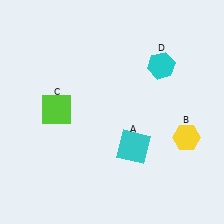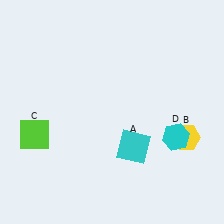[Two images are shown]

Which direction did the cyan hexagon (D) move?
The cyan hexagon (D) moved down.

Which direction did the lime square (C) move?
The lime square (C) moved down.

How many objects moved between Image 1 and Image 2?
2 objects moved between the two images.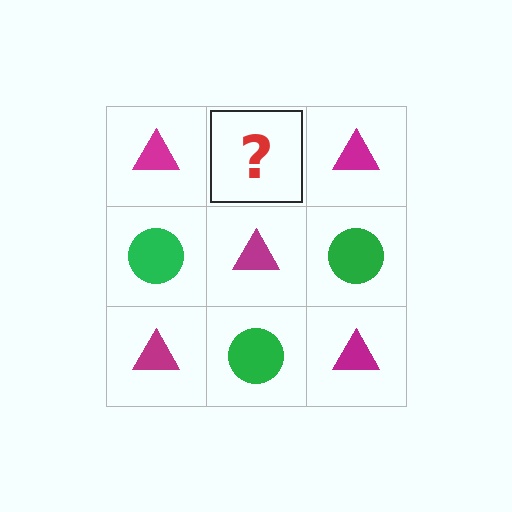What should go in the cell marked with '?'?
The missing cell should contain a green circle.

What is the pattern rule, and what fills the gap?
The rule is that it alternates magenta triangle and green circle in a checkerboard pattern. The gap should be filled with a green circle.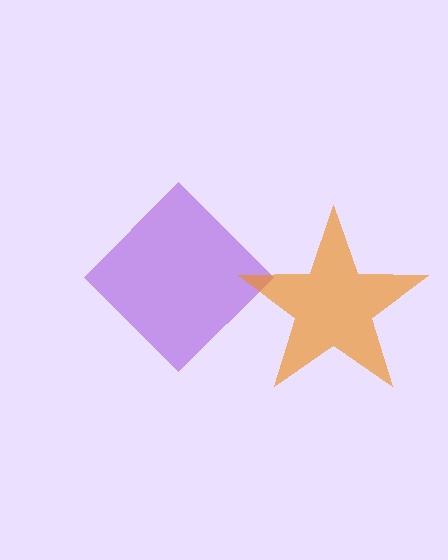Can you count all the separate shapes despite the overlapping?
Yes, there are 2 separate shapes.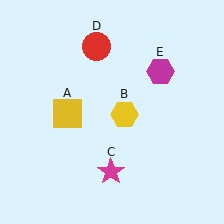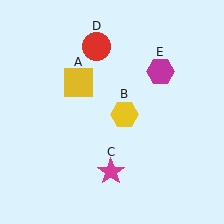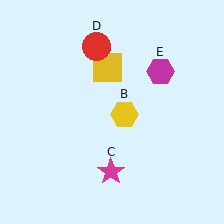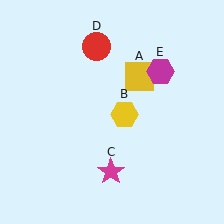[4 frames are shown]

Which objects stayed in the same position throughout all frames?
Yellow hexagon (object B) and magenta star (object C) and red circle (object D) and magenta hexagon (object E) remained stationary.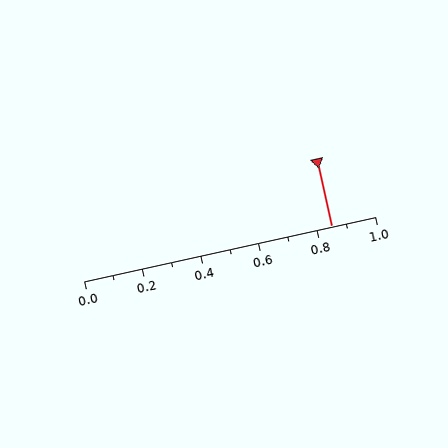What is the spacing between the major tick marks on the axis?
The major ticks are spaced 0.2 apart.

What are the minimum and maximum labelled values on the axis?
The axis runs from 0.0 to 1.0.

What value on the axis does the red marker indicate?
The marker indicates approximately 0.85.